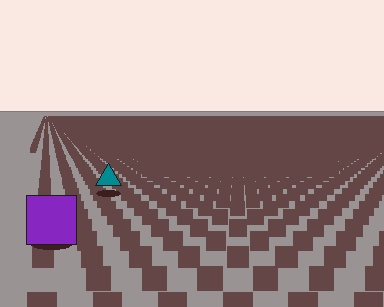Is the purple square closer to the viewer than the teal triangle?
Yes. The purple square is closer — you can tell from the texture gradient: the ground texture is coarser near it.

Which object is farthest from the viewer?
The teal triangle is farthest from the viewer. It appears smaller and the ground texture around it is denser.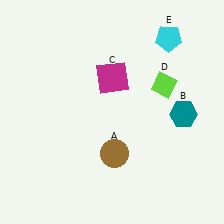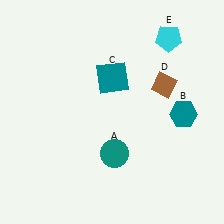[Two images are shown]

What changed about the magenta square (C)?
In Image 1, C is magenta. In Image 2, it changed to teal.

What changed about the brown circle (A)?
In Image 1, A is brown. In Image 2, it changed to teal.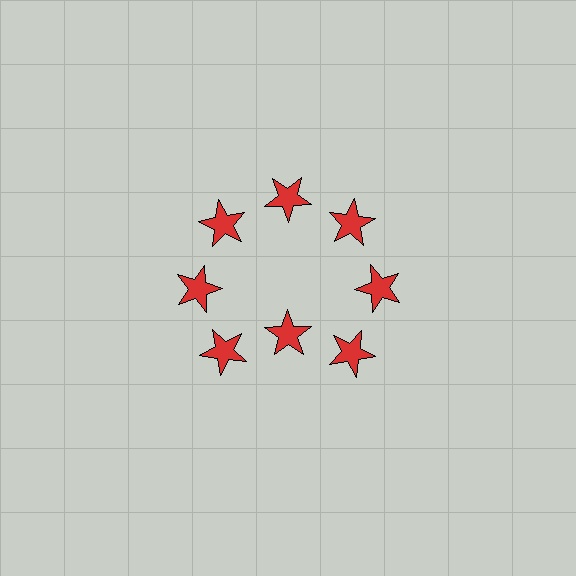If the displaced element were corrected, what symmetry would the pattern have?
It would have 8-fold rotational symmetry — the pattern would map onto itself every 45 degrees.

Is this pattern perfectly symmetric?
No. The 8 red stars are arranged in a ring, but one element near the 6 o'clock position is pulled inward toward the center, breaking the 8-fold rotational symmetry.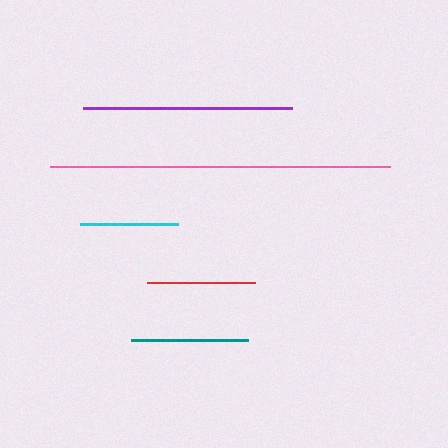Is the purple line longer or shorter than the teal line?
The purple line is longer than the teal line.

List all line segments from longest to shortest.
From longest to shortest: pink, purple, teal, red, cyan.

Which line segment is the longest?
The pink line is the longest at approximately 340 pixels.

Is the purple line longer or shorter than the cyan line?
The purple line is longer than the cyan line.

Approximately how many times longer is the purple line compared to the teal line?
The purple line is approximately 1.8 times the length of the teal line.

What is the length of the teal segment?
The teal segment is approximately 117 pixels long.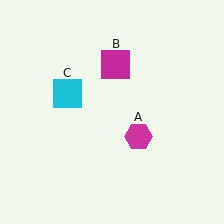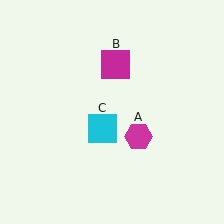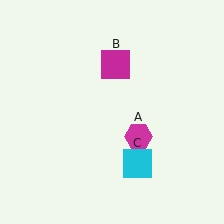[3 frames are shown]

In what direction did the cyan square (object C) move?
The cyan square (object C) moved down and to the right.